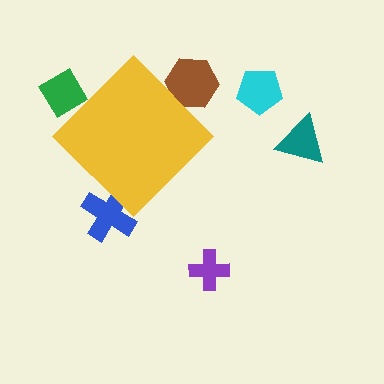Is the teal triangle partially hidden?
No, the teal triangle is fully visible.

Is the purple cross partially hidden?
No, the purple cross is fully visible.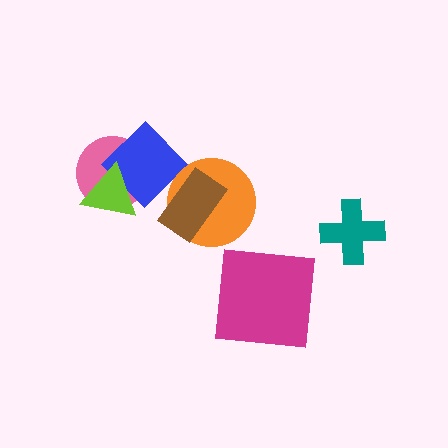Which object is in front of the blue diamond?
The lime triangle is in front of the blue diamond.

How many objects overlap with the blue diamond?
2 objects overlap with the blue diamond.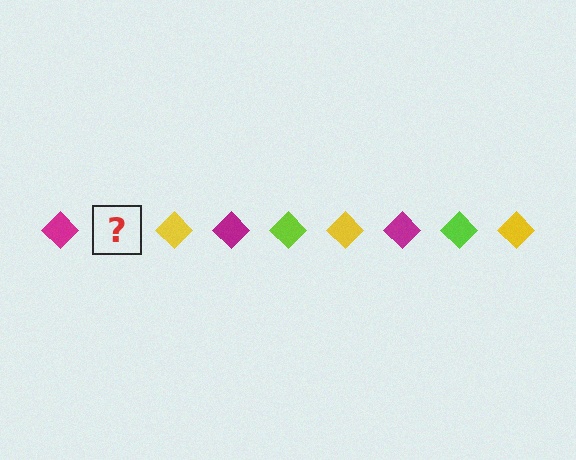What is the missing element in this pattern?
The missing element is a lime diamond.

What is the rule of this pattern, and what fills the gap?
The rule is that the pattern cycles through magenta, lime, yellow diamonds. The gap should be filled with a lime diamond.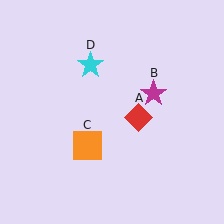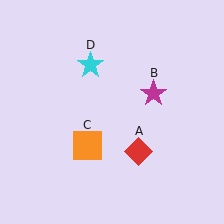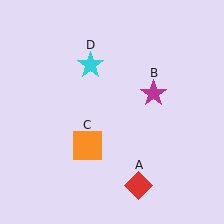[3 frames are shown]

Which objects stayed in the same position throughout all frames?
Magenta star (object B) and orange square (object C) and cyan star (object D) remained stationary.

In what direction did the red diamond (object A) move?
The red diamond (object A) moved down.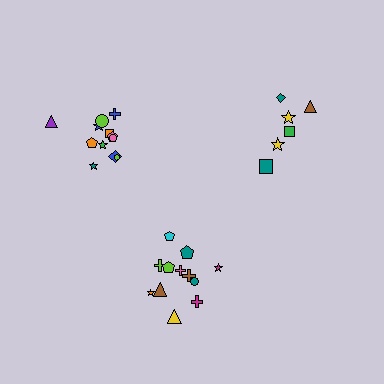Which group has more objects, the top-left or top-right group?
The top-left group.